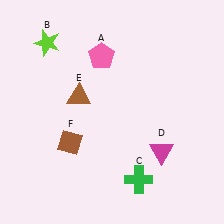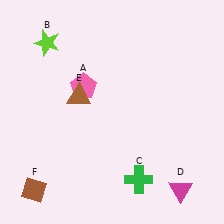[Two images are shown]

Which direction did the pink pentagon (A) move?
The pink pentagon (A) moved down.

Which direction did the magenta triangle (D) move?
The magenta triangle (D) moved down.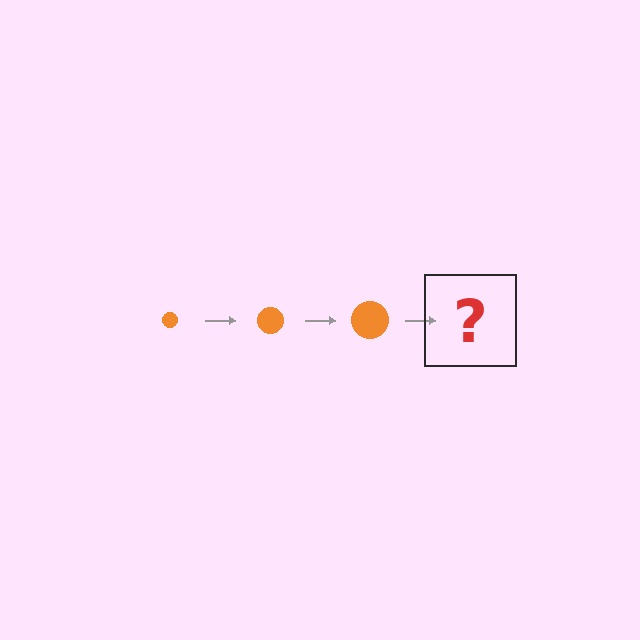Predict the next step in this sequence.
The next step is an orange circle, larger than the previous one.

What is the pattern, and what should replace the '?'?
The pattern is that the circle gets progressively larger each step. The '?' should be an orange circle, larger than the previous one.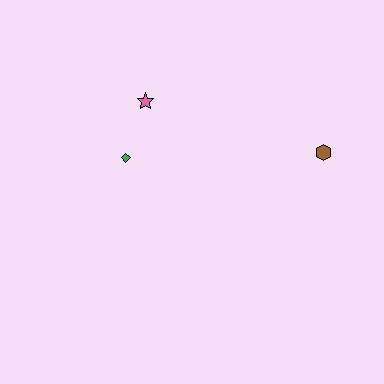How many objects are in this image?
There are 3 objects.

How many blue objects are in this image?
There are no blue objects.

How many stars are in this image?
There is 1 star.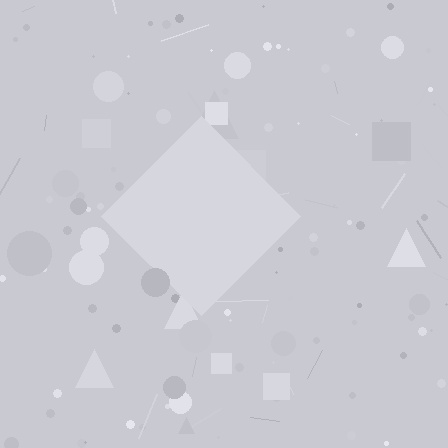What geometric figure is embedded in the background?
A diamond is embedded in the background.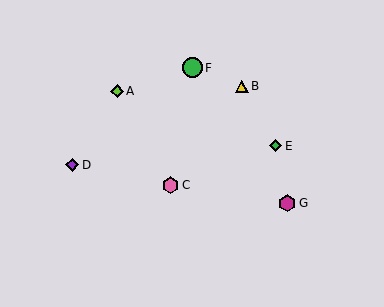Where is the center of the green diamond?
The center of the green diamond is at (275, 146).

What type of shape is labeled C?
Shape C is a pink hexagon.